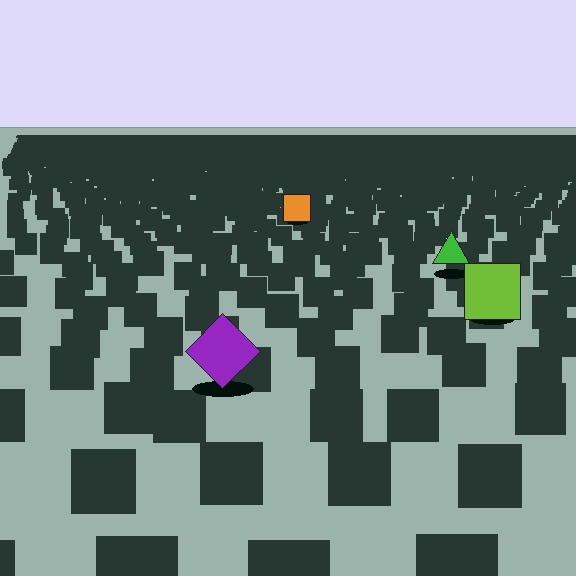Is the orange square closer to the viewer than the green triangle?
No. The green triangle is closer — you can tell from the texture gradient: the ground texture is coarser near it.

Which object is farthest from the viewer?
The orange square is farthest from the viewer. It appears smaller and the ground texture around it is denser.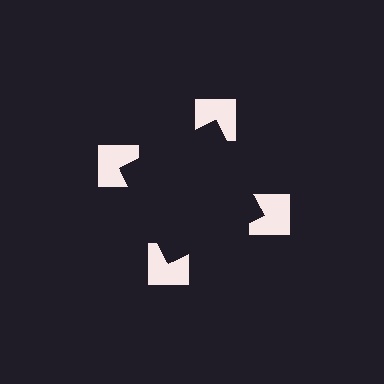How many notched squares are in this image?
There are 4 — one at each vertex of the illusory square.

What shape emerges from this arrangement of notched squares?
An illusory square — its edges are inferred from the aligned wedge cuts in the notched squares, not physically drawn.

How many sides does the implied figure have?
4 sides.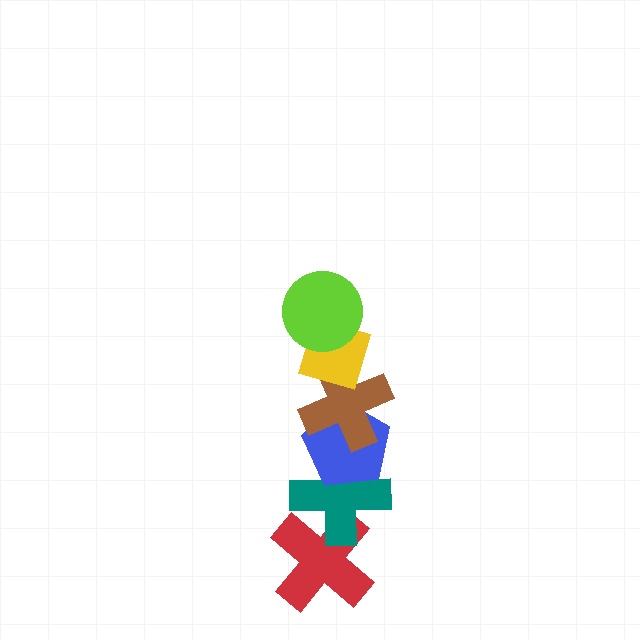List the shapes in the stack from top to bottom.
From top to bottom: the lime circle, the yellow diamond, the brown cross, the blue pentagon, the teal cross, the red cross.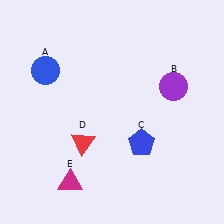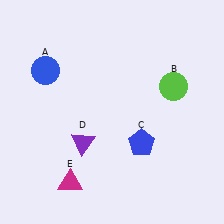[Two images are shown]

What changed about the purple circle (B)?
In Image 1, B is purple. In Image 2, it changed to lime.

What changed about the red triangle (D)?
In Image 1, D is red. In Image 2, it changed to purple.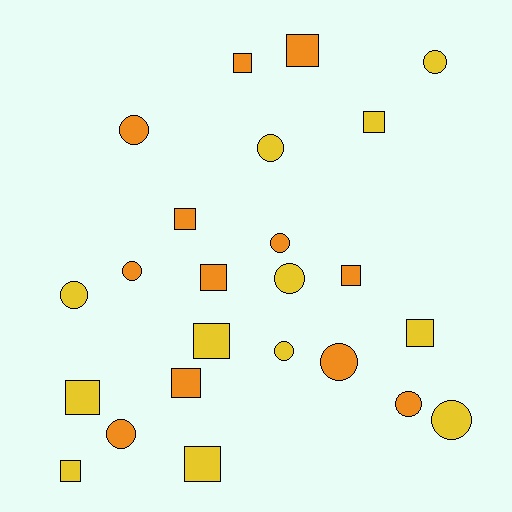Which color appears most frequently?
Orange, with 12 objects.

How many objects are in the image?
There are 24 objects.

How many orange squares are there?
There are 6 orange squares.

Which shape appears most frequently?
Square, with 12 objects.